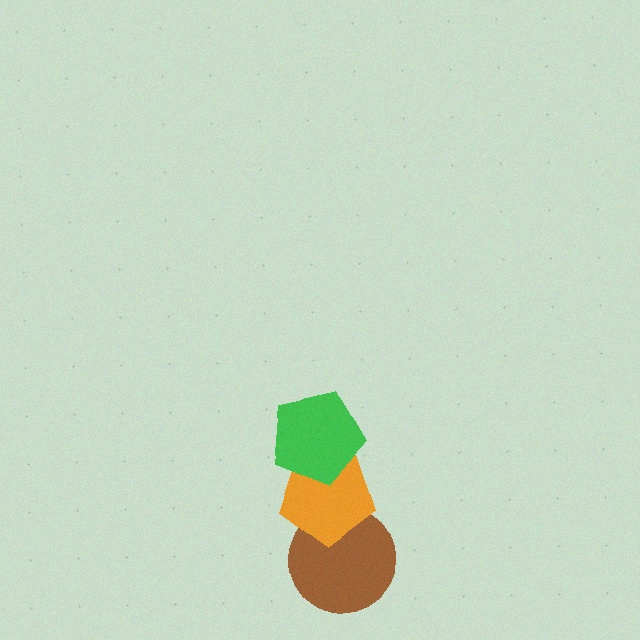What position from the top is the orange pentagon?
The orange pentagon is 2nd from the top.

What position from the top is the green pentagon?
The green pentagon is 1st from the top.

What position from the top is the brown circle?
The brown circle is 3rd from the top.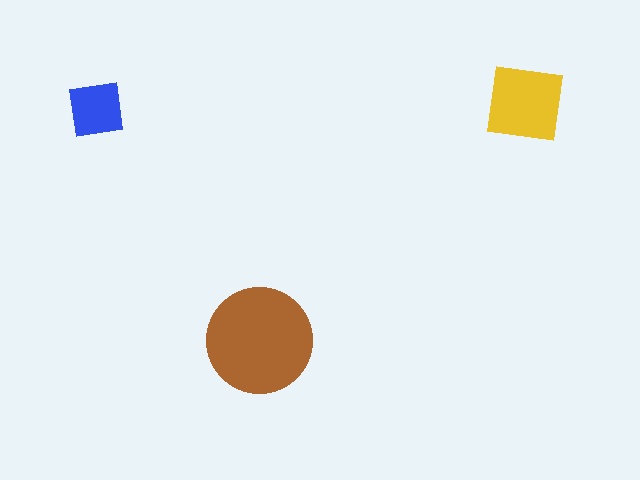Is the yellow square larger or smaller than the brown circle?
Smaller.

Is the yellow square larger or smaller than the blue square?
Larger.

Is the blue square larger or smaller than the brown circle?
Smaller.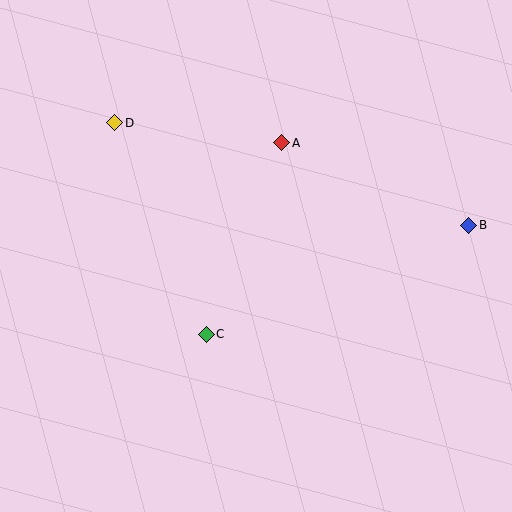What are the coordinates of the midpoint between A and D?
The midpoint between A and D is at (198, 133).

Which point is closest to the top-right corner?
Point B is closest to the top-right corner.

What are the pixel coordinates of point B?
Point B is at (469, 225).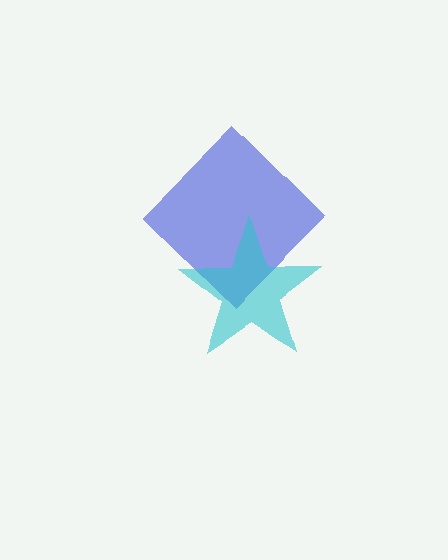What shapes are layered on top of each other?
The layered shapes are: a blue diamond, a cyan star.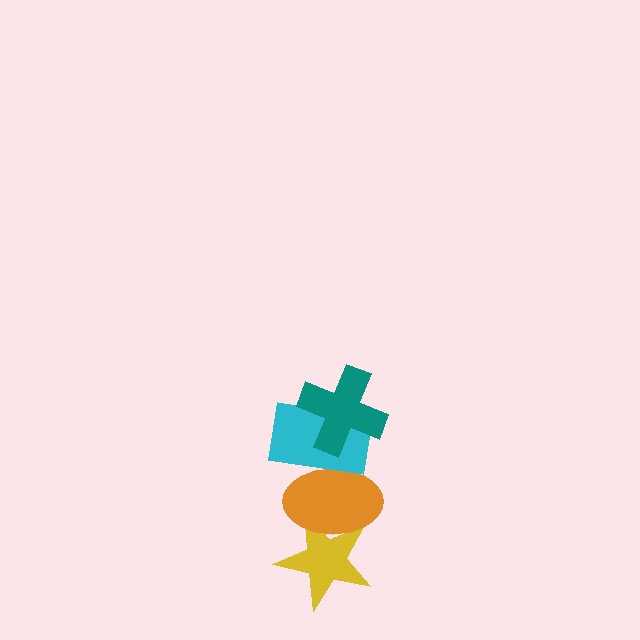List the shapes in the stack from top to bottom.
From top to bottom: the teal cross, the cyan rectangle, the orange ellipse, the yellow star.